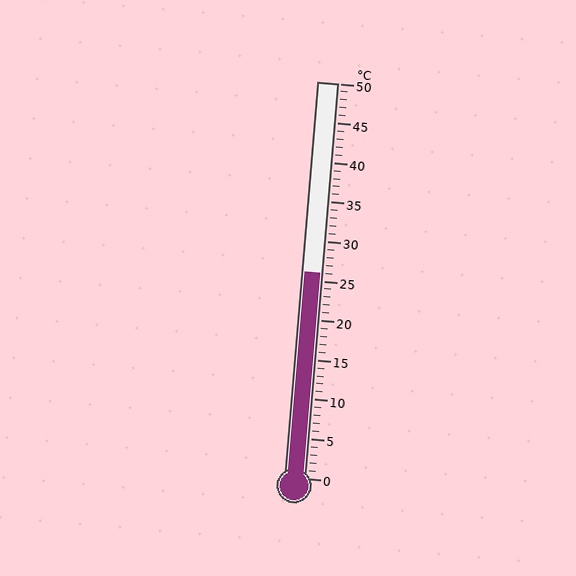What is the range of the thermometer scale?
The thermometer scale ranges from 0°C to 50°C.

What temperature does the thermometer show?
The thermometer shows approximately 26°C.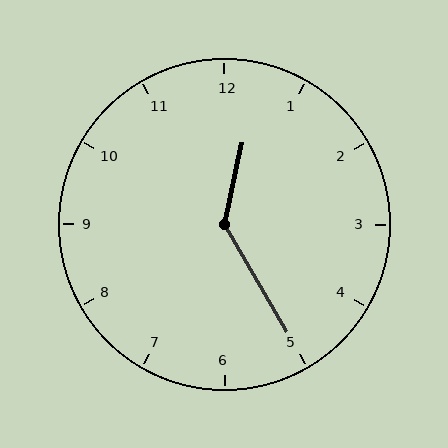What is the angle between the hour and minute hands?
Approximately 138 degrees.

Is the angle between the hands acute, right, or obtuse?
It is obtuse.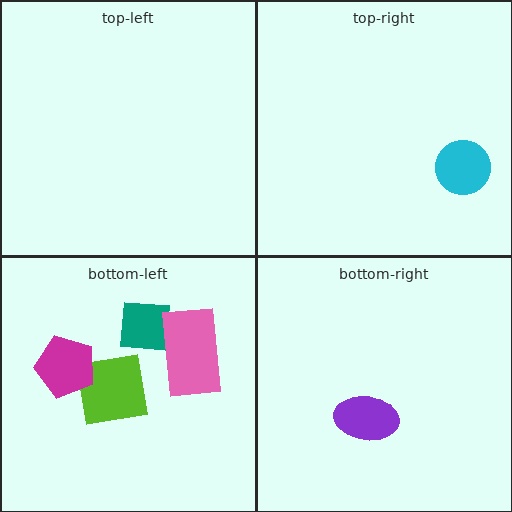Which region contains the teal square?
The bottom-left region.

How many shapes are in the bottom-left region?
4.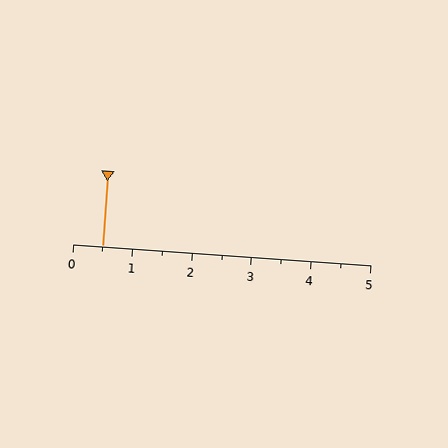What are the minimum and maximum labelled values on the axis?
The axis runs from 0 to 5.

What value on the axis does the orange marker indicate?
The marker indicates approximately 0.5.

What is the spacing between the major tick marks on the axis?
The major ticks are spaced 1 apart.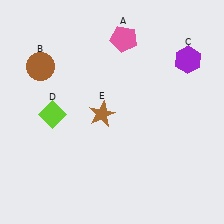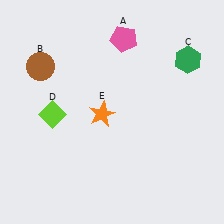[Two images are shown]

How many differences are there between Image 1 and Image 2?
There are 2 differences between the two images.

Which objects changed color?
C changed from purple to green. E changed from brown to orange.